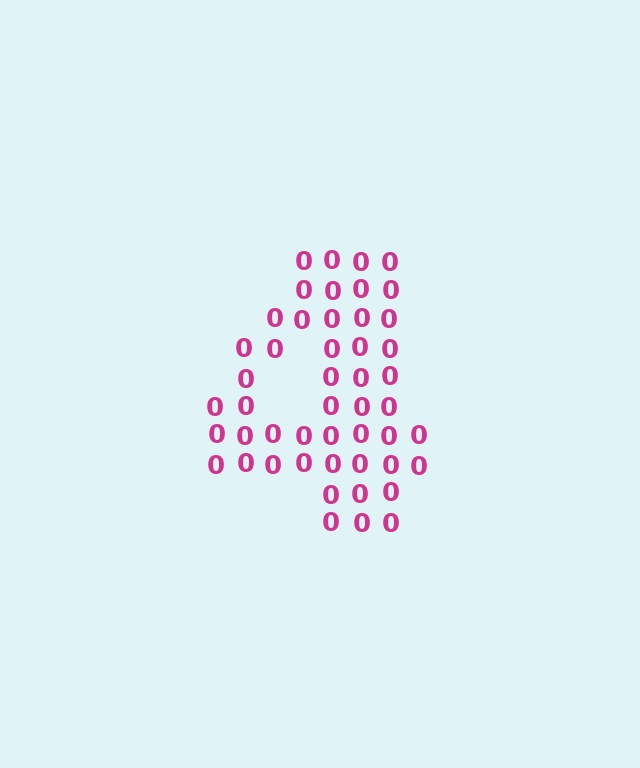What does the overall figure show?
The overall figure shows the digit 4.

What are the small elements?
The small elements are digit 0's.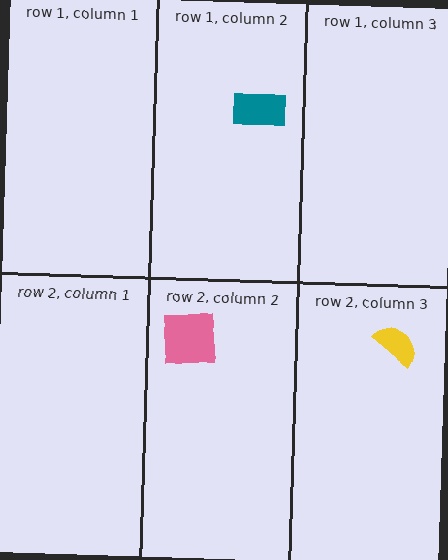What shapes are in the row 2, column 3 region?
The yellow semicircle.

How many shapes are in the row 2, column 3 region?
1.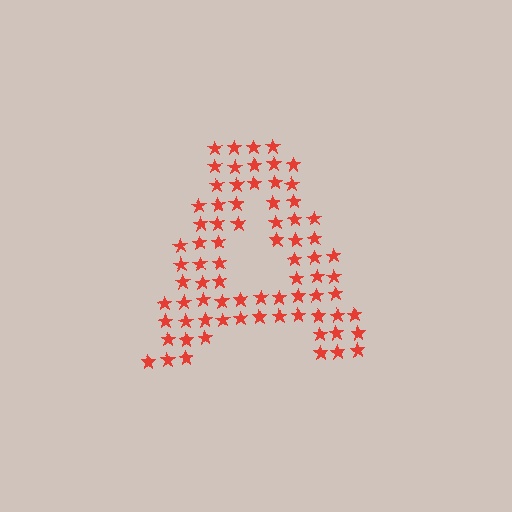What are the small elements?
The small elements are stars.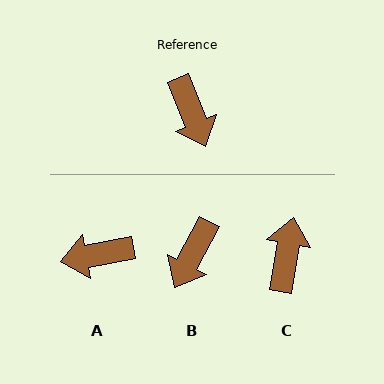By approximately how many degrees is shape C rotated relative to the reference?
Approximately 148 degrees counter-clockwise.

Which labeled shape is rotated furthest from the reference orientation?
C, about 148 degrees away.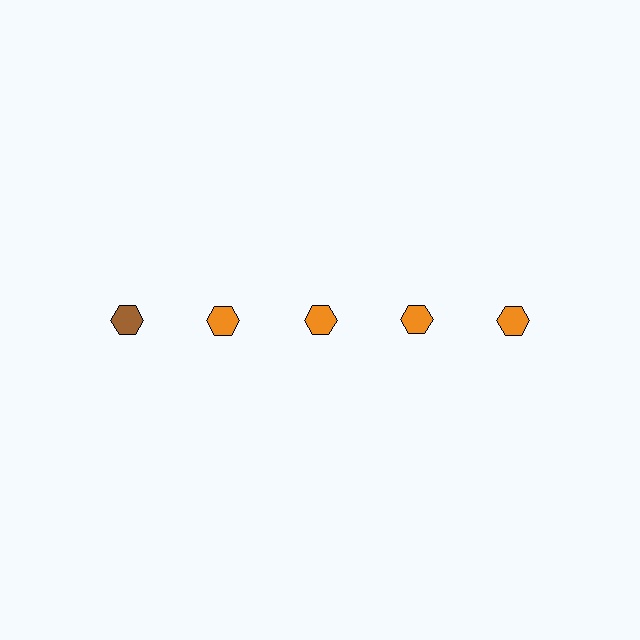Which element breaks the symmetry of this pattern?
The brown hexagon in the top row, leftmost column breaks the symmetry. All other shapes are orange hexagons.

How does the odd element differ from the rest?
It has a different color: brown instead of orange.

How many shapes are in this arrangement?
There are 5 shapes arranged in a grid pattern.